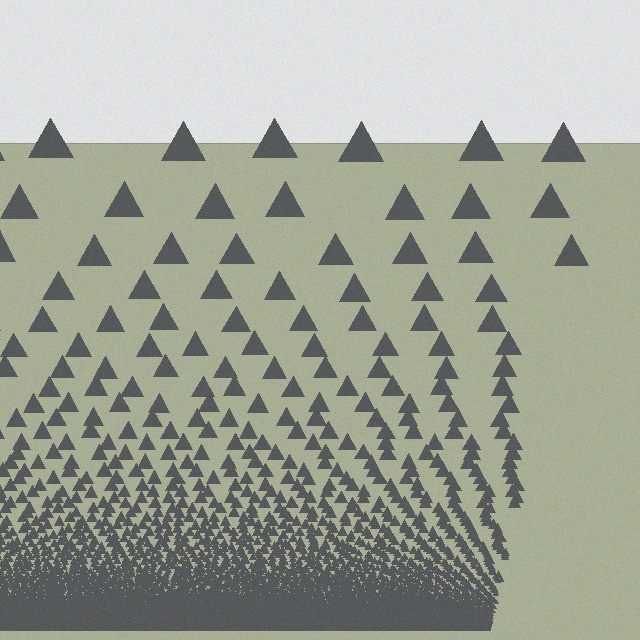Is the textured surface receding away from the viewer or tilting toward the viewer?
The surface appears to tilt toward the viewer. Texture elements get larger and sparser toward the top.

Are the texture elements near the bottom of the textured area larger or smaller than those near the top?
Smaller. The gradient is inverted — elements near the bottom are smaller and denser.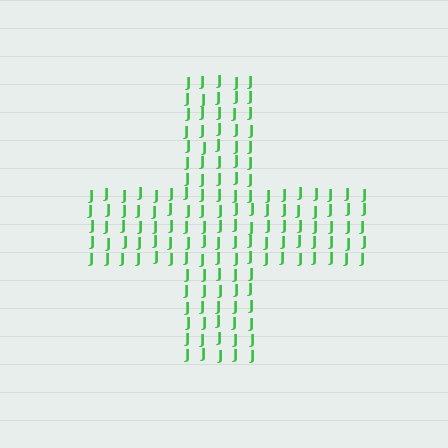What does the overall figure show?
The overall figure shows a cross.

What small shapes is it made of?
It is made of small letter J's.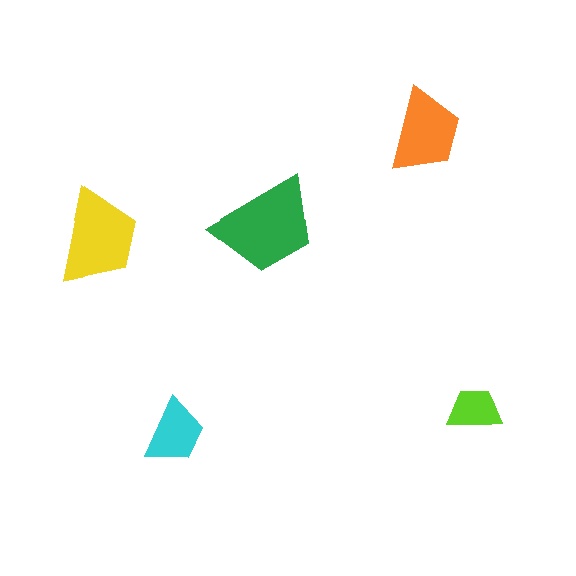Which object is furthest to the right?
The lime trapezoid is rightmost.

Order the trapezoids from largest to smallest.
the green one, the yellow one, the orange one, the cyan one, the lime one.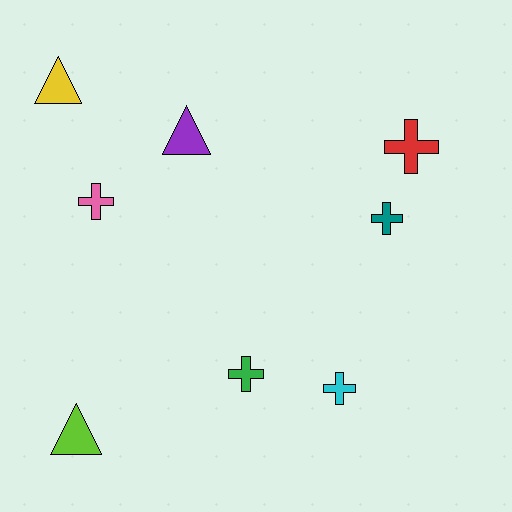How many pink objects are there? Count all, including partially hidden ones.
There is 1 pink object.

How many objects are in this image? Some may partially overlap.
There are 8 objects.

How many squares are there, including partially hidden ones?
There are no squares.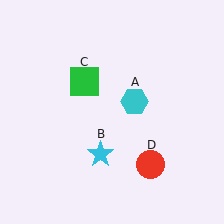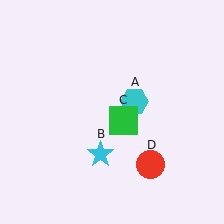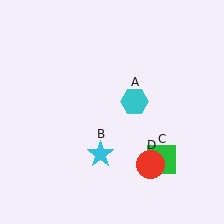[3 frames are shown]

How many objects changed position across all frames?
1 object changed position: green square (object C).